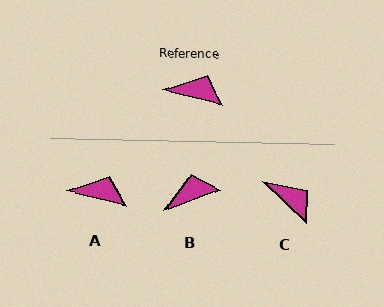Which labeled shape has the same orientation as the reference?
A.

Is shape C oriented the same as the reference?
No, it is off by about 31 degrees.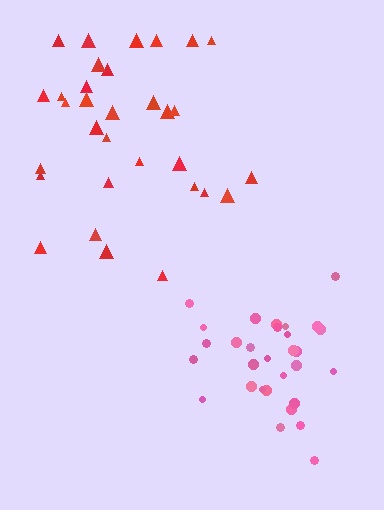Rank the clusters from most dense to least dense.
pink, red.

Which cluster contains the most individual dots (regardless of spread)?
Red (32).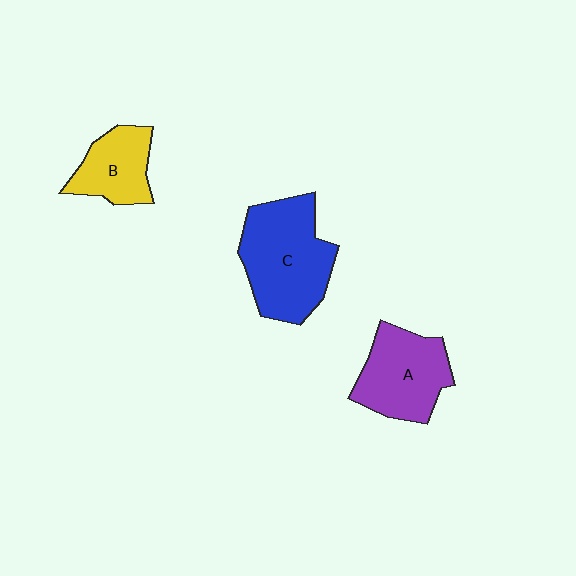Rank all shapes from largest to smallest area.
From largest to smallest: C (blue), A (purple), B (yellow).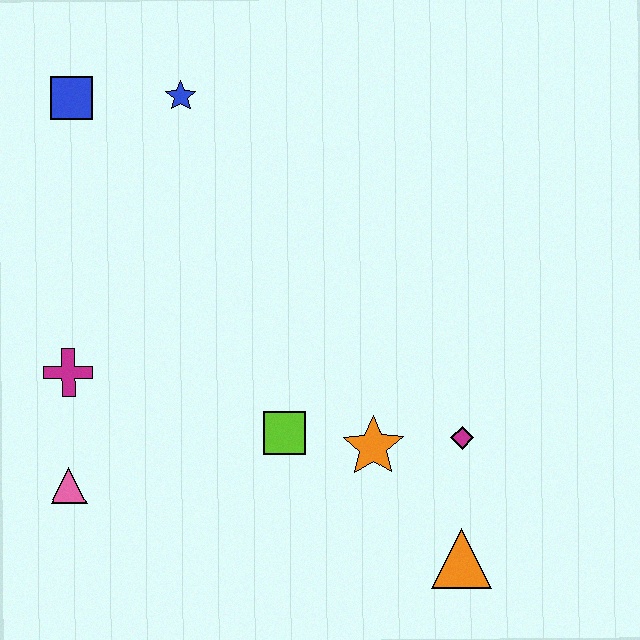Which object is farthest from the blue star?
The orange triangle is farthest from the blue star.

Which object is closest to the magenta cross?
The pink triangle is closest to the magenta cross.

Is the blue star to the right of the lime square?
No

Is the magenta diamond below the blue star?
Yes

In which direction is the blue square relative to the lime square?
The blue square is above the lime square.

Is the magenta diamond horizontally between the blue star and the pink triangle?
No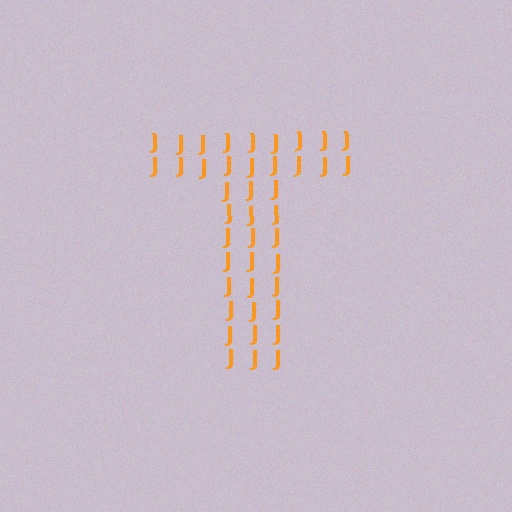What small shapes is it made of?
It is made of small letter J's.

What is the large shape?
The large shape is the letter T.